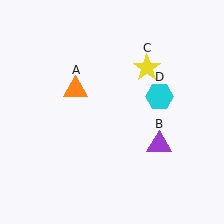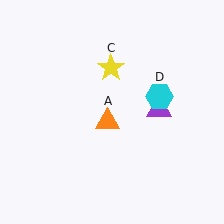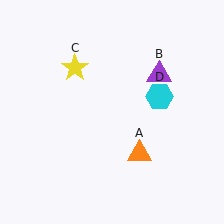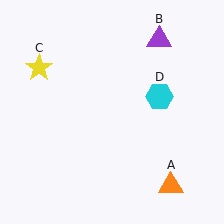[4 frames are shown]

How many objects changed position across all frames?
3 objects changed position: orange triangle (object A), purple triangle (object B), yellow star (object C).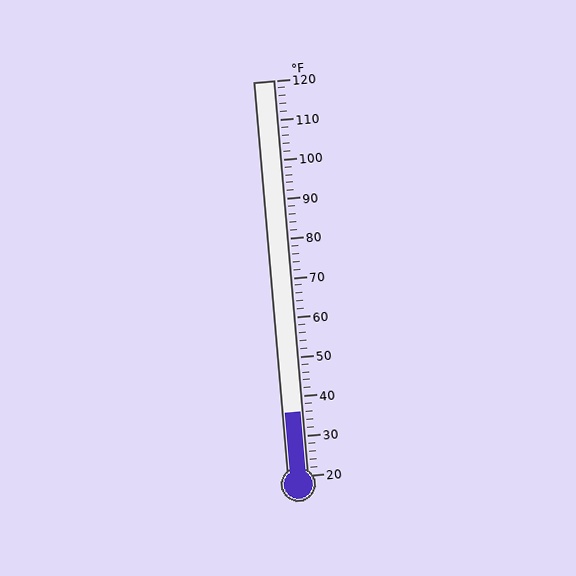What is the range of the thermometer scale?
The thermometer scale ranges from 20°F to 120°F.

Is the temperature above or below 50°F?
The temperature is below 50°F.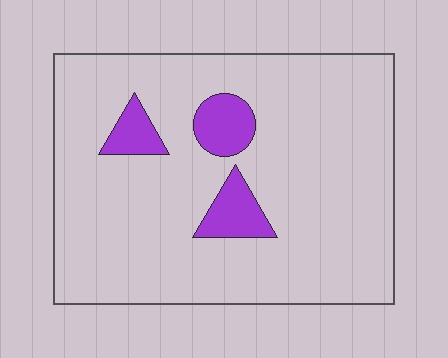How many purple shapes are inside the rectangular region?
3.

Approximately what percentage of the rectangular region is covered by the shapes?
Approximately 10%.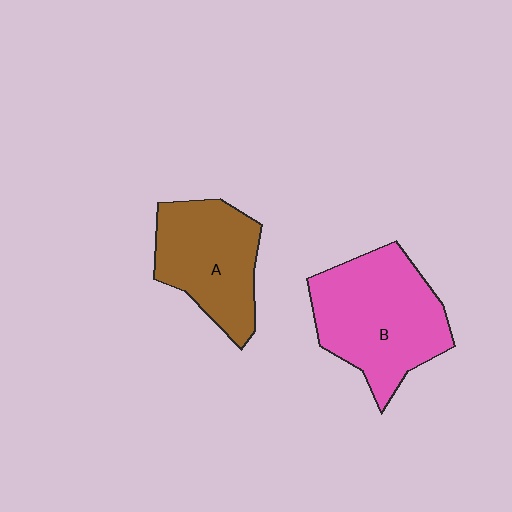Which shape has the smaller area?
Shape A (brown).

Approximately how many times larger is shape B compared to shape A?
Approximately 1.3 times.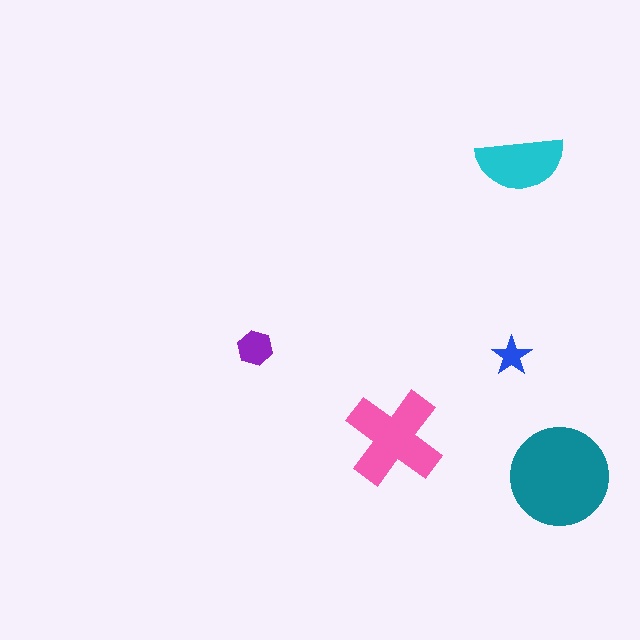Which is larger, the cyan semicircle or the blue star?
The cyan semicircle.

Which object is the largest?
The teal circle.